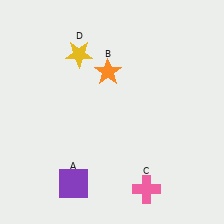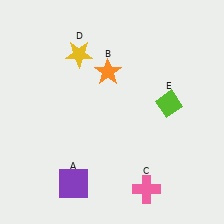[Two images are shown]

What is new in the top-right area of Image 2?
A lime diamond (E) was added in the top-right area of Image 2.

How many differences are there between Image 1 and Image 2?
There is 1 difference between the two images.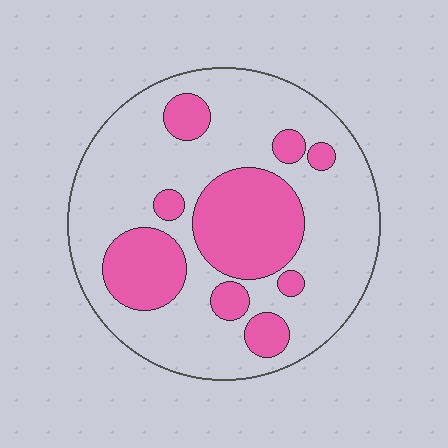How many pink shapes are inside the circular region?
9.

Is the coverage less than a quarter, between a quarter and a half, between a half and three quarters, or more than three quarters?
Between a quarter and a half.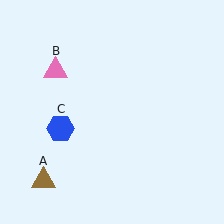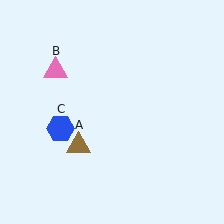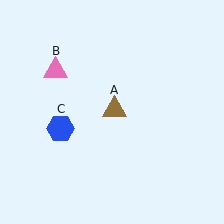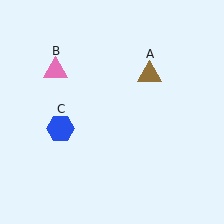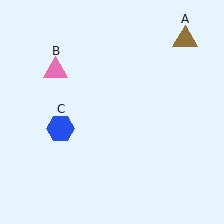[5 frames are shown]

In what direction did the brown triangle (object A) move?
The brown triangle (object A) moved up and to the right.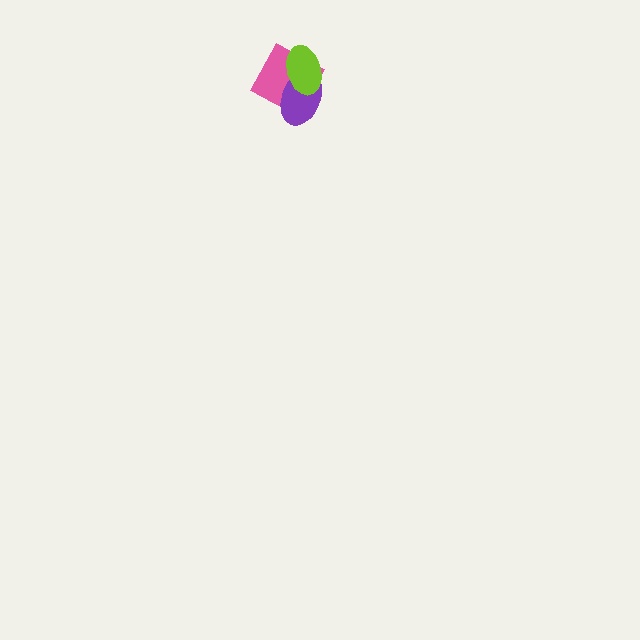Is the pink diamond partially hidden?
Yes, it is partially covered by another shape.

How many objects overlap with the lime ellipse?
2 objects overlap with the lime ellipse.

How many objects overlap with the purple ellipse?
2 objects overlap with the purple ellipse.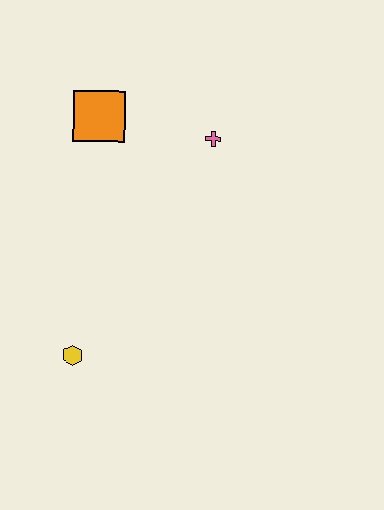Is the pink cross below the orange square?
Yes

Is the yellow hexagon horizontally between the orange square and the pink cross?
No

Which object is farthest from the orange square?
The yellow hexagon is farthest from the orange square.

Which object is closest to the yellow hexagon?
The orange square is closest to the yellow hexagon.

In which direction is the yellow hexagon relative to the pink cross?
The yellow hexagon is below the pink cross.